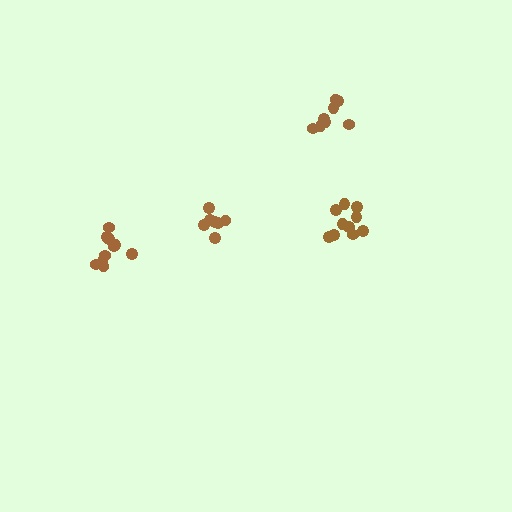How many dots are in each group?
Group 1: 10 dots, Group 2: 7 dots, Group 3: 10 dots, Group 4: 8 dots (35 total).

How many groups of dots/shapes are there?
There are 4 groups.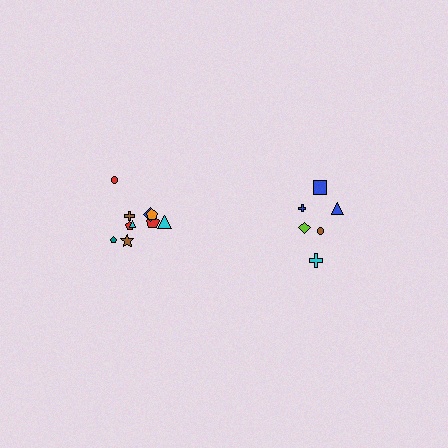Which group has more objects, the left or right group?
The left group.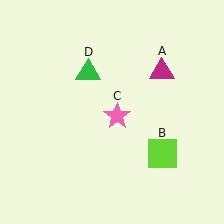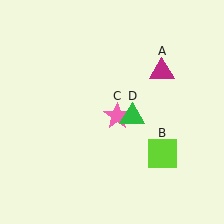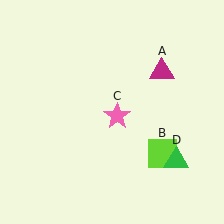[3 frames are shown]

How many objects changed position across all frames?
1 object changed position: green triangle (object D).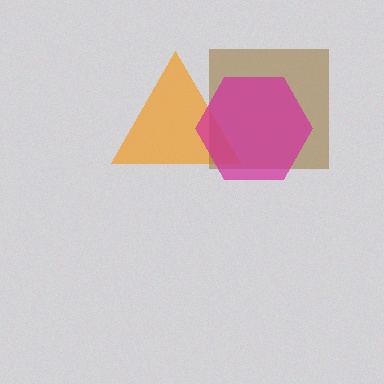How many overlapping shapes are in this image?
There are 3 overlapping shapes in the image.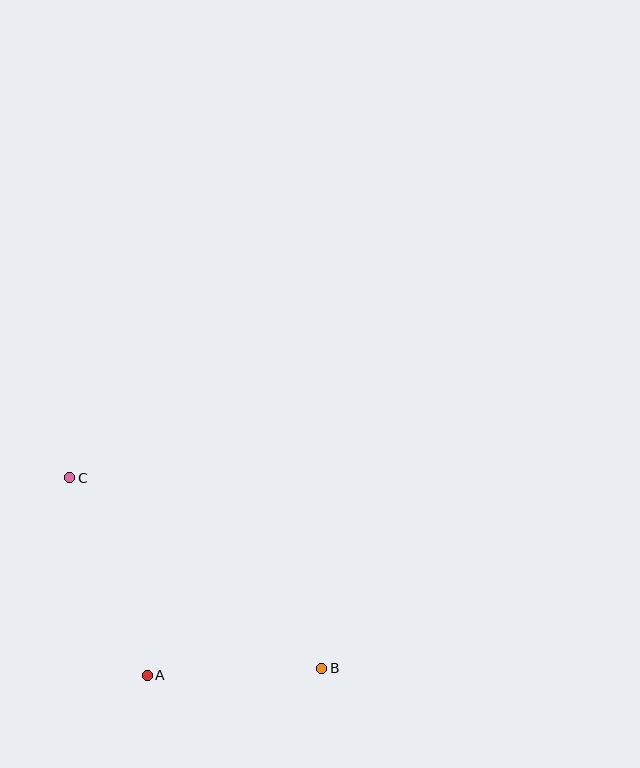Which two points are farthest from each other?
Points B and C are farthest from each other.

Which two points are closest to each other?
Points A and B are closest to each other.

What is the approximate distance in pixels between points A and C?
The distance between A and C is approximately 212 pixels.